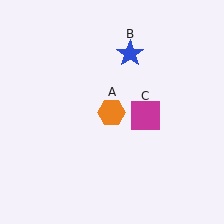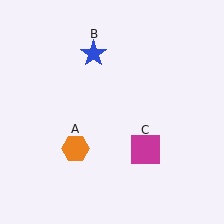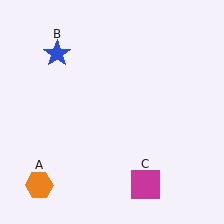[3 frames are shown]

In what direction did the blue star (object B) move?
The blue star (object B) moved left.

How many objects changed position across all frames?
3 objects changed position: orange hexagon (object A), blue star (object B), magenta square (object C).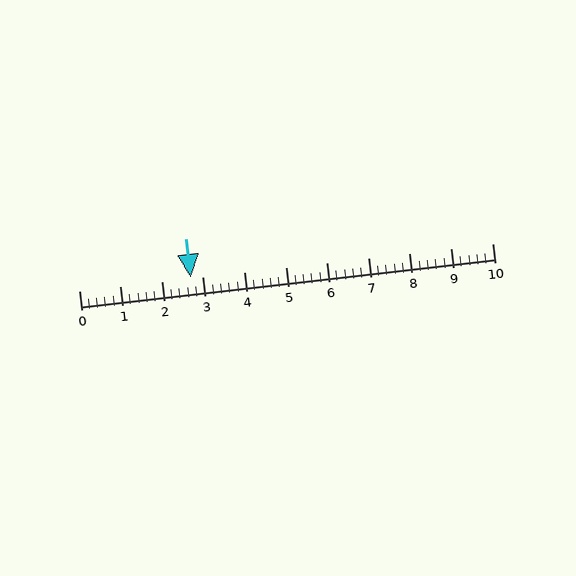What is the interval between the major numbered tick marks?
The major tick marks are spaced 1 units apart.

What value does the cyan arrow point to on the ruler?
The cyan arrow points to approximately 2.7.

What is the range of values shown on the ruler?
The ruler shows values from 0 to 10.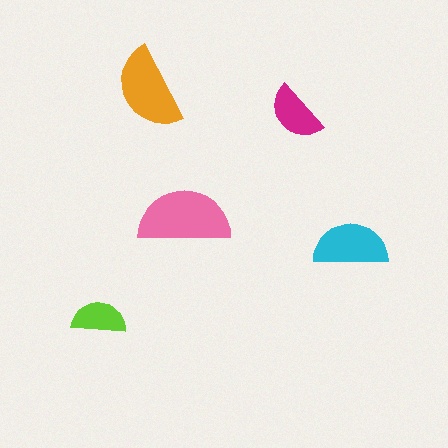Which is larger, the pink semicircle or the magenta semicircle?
The pink one.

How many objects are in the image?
There are 5 objects in the image.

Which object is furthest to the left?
The lime semicircle is leftmost.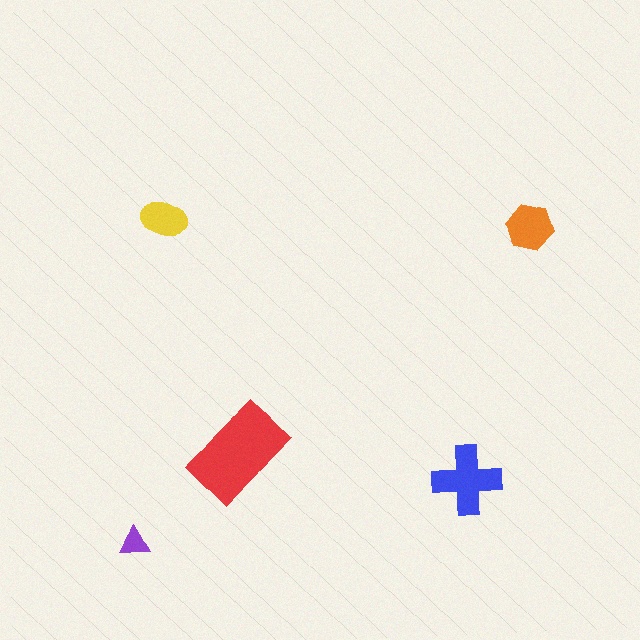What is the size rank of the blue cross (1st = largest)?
2nd.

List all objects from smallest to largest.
The purple triangle, the yellow ellipse, the orange hexagon, the blue cross, the red rectangle.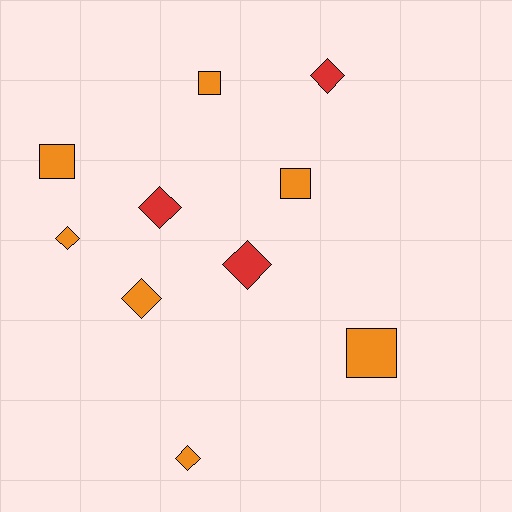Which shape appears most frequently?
Diamond, with 6 objects.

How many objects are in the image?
There are 10 objects.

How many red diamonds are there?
There are 3 red diamonds.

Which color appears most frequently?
Orange, with 7 objects.